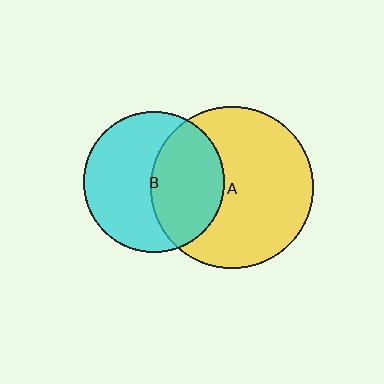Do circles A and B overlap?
Yes.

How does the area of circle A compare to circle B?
Approximately 1.3 times.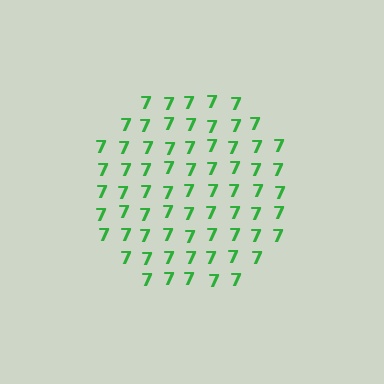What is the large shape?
The large shape is a circle.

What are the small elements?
The small elements are digit 7's.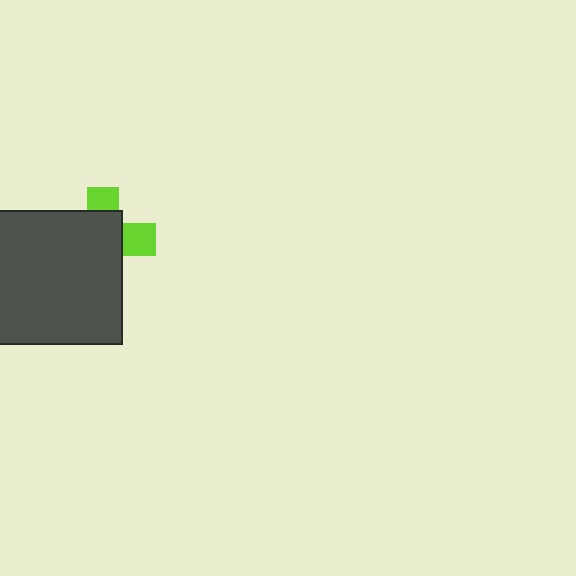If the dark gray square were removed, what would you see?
You would see the complete lime cross.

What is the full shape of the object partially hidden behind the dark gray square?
The partially hidden object is a lime cross.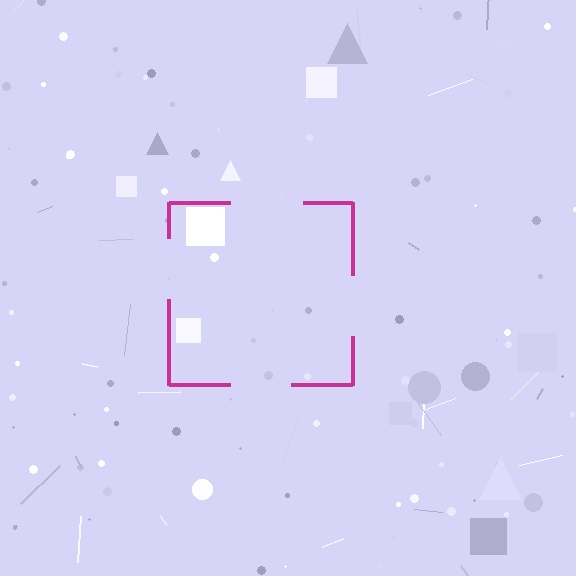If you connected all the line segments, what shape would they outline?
They would outline a square.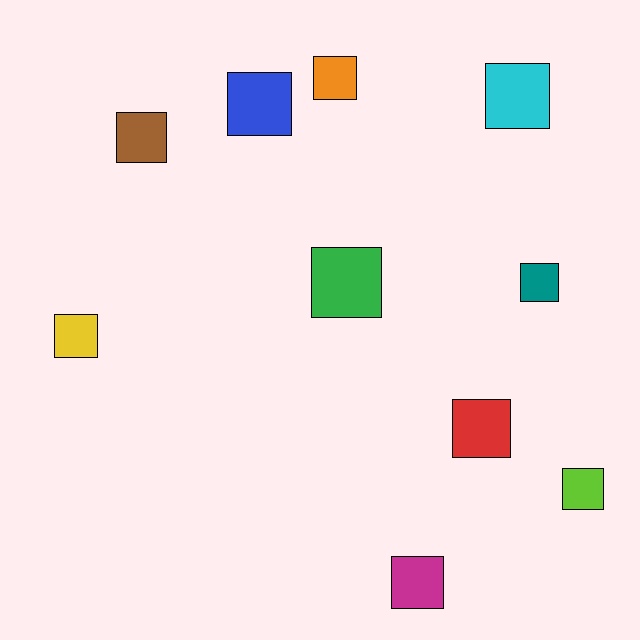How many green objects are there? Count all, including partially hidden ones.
There is 1 green object.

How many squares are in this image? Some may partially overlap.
There are 10 squares.